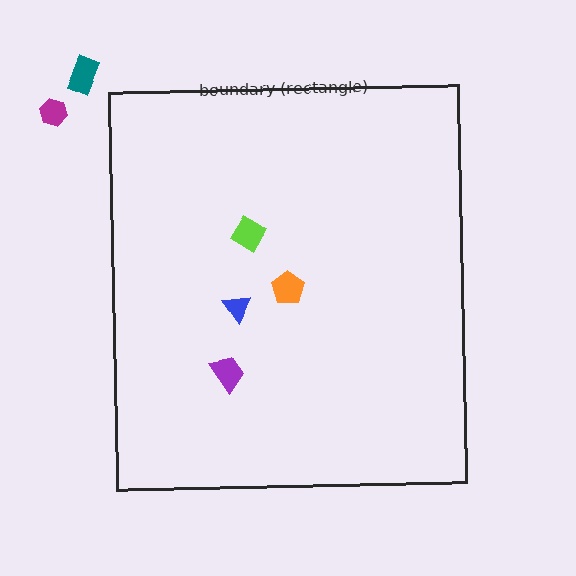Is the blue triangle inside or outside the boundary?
Inside.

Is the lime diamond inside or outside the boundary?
Inside.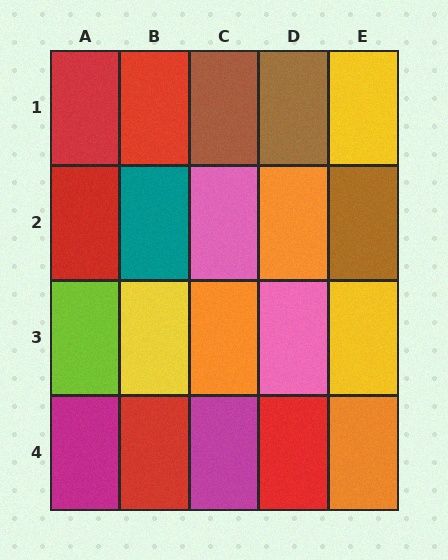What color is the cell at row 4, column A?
Magenta.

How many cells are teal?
1 cell is teal.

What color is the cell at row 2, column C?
Pink.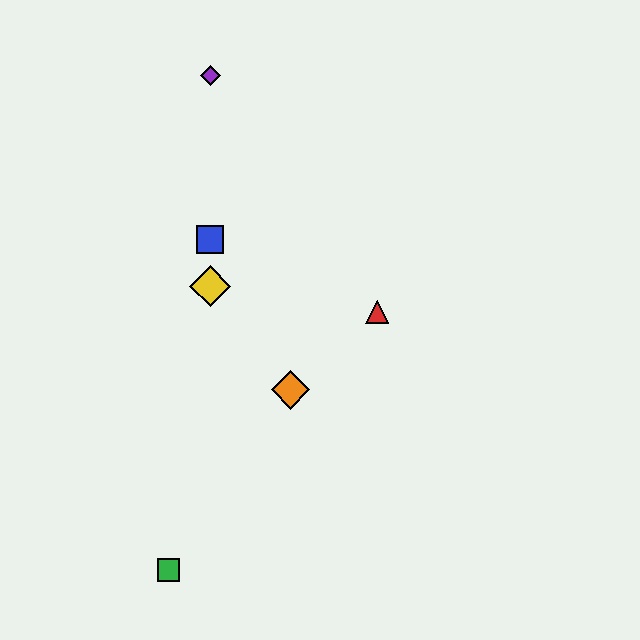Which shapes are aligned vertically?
The blue square, the yellow diamond, the purple diamond are aligned vertically.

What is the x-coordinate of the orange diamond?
The orange diamond is at x≈291.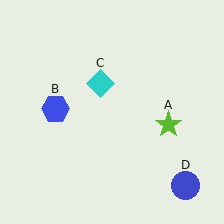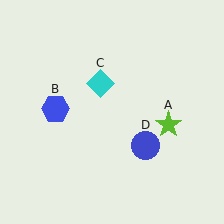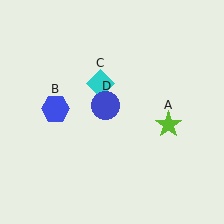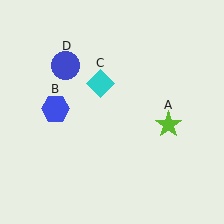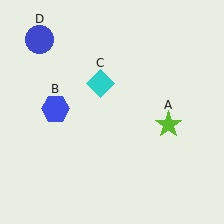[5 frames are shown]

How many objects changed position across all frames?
1 object changed position: blue circle (object D).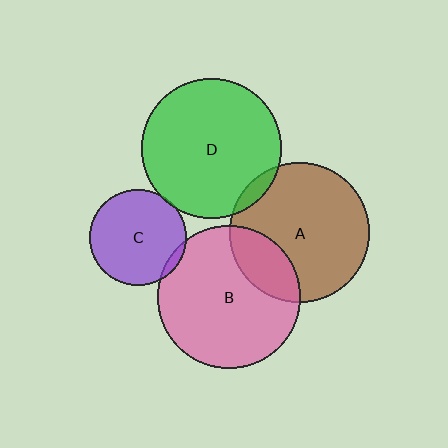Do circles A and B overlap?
Yes.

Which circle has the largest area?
Circle B (pink).